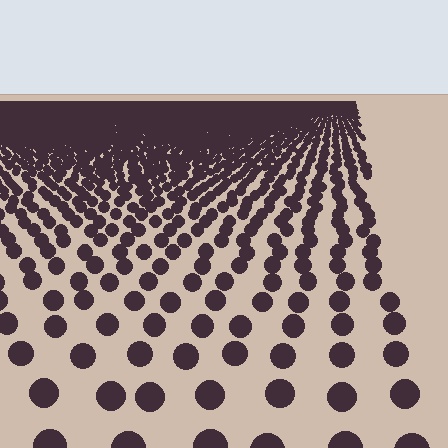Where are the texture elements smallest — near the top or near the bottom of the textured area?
Near the top.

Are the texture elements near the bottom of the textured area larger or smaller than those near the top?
Larger. Near the bottom, elements are closer to the viewer and appear at a bigger on-screen size.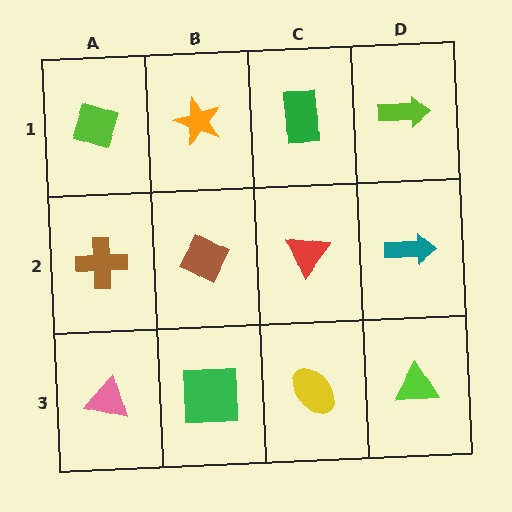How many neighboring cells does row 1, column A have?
2.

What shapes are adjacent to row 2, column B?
An orange star (row 1, column B), a green square (row 3, column B), a brown cross (row 2, column A), a red triangle (row 2, column C).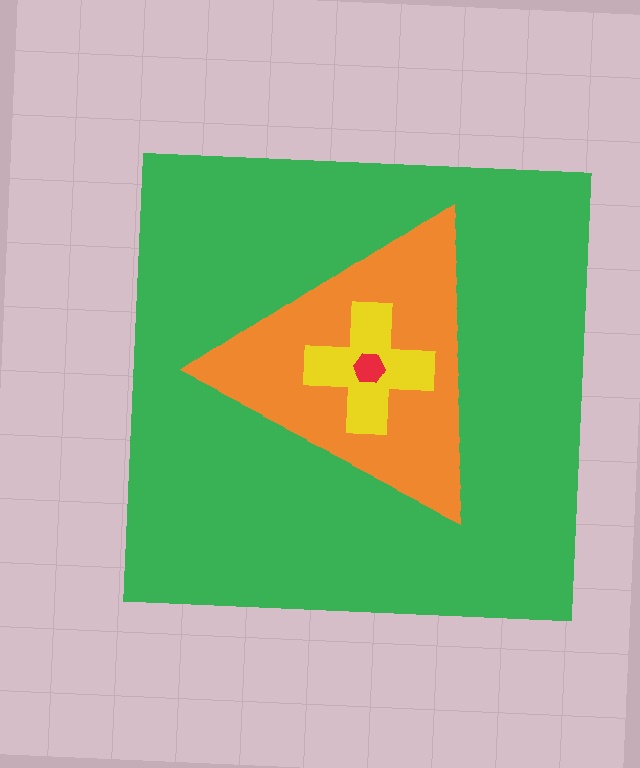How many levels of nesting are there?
4.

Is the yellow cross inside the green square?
Yes.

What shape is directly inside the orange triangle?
The yellow cross.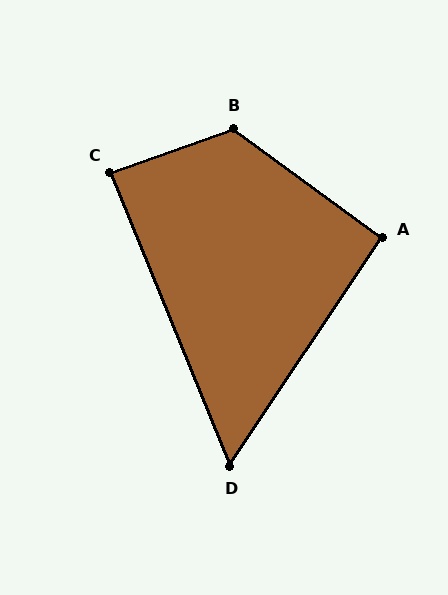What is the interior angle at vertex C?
Approximately 87 degrees (approximately right).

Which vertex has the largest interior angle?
B, at approximately 124 degrees.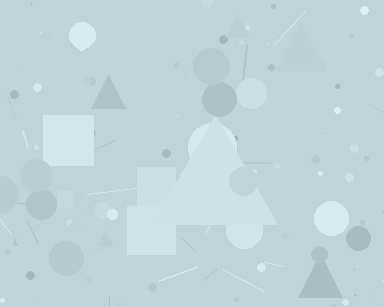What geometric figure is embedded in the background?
A triangle is embedded in the background.